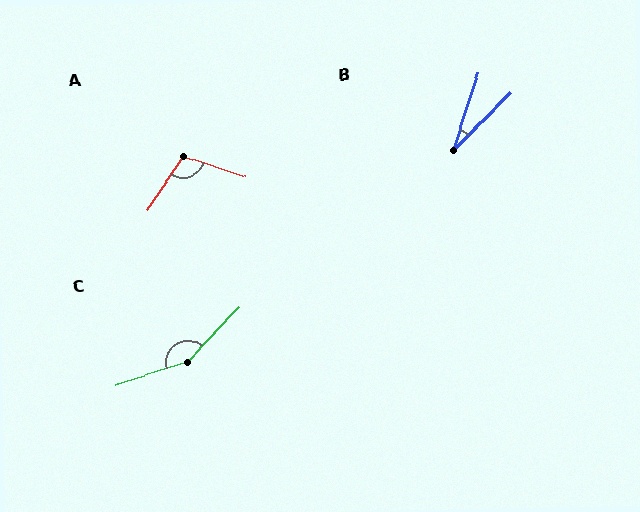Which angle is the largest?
C, at approximately 152 degrees.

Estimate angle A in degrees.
Approximately 105 degrees.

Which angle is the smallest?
B, at approximately 28 degrees.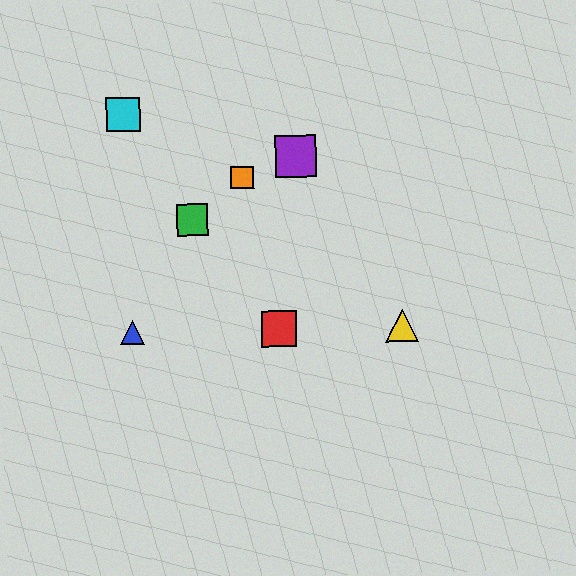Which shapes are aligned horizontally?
The red square, the blue triangle, the yellow triangle are aligned horizontally.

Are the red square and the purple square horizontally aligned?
No, the red square is at y≈329 and the purple square is at y≈156.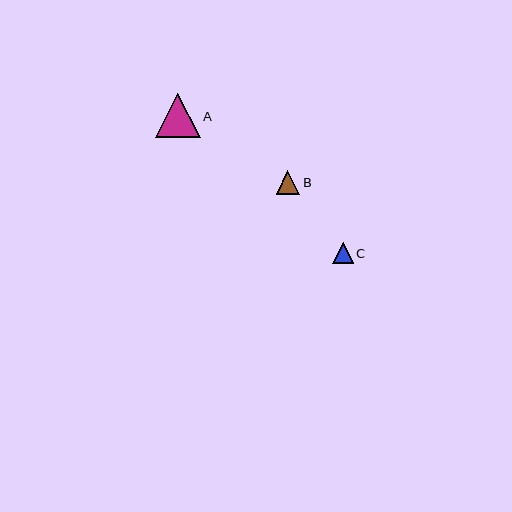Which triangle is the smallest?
Triangle C is the smallest with a size of approximately 20 pixels.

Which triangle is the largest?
Triangle A is the largest with a size of approximately 45 pixels.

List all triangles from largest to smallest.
From largest to smallest: A, B, C.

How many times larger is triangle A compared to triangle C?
Triangle A is approximately 2.2 times the size of triangle C.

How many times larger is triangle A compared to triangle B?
Triangle A is approximately 1.9 times the size of triangle B.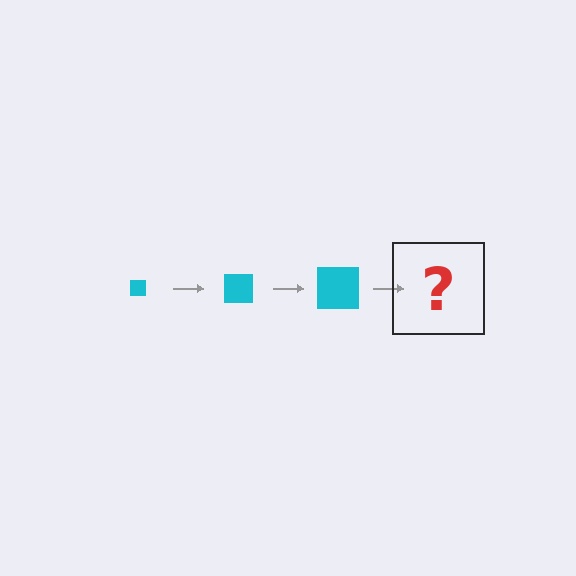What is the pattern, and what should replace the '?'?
The pattern is that the square gets progressively larger each step. The '?' should be a cyan square, larger than the previous one.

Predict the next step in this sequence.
The next step is a cyan square, larger than the previous one.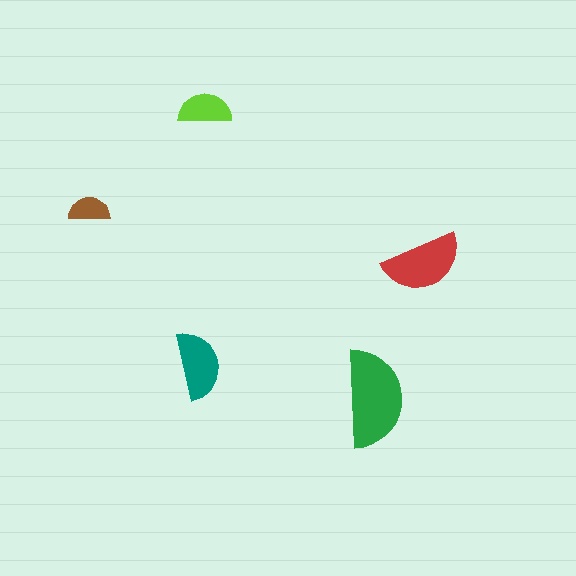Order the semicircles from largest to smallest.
the green one, the red one, the teal one, the lime one, the brown one.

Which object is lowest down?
The green semicircle is bottommost.